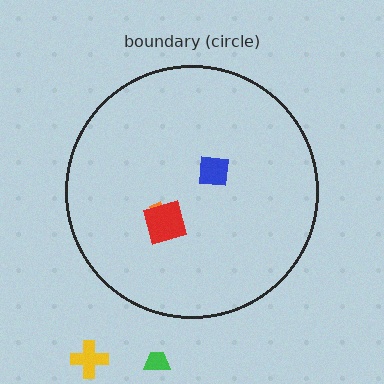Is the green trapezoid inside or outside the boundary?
Outside.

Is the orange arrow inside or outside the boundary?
Inside.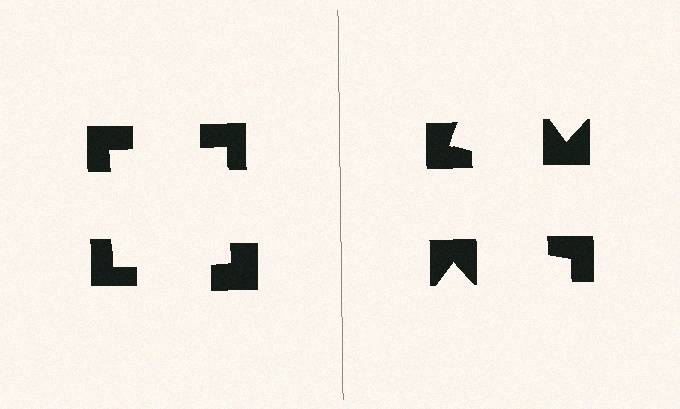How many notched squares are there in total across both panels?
8 — 4 on each side.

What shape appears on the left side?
An illusory square.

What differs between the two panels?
The notched squares are positioned identically on both sides; only the wedge orientations differ. On the left they align to a square; on the right they are misaligned.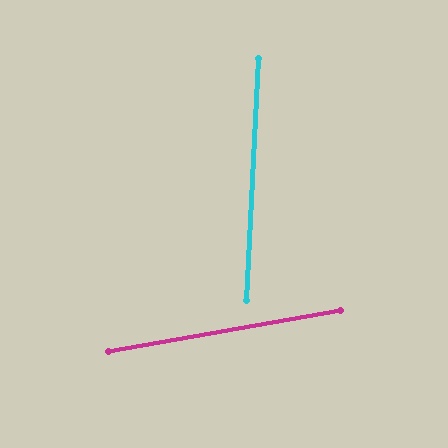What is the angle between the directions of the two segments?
Approximately 77 degrees.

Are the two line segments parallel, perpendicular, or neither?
Neither parallel nor perpendicular — they differ by about 77°.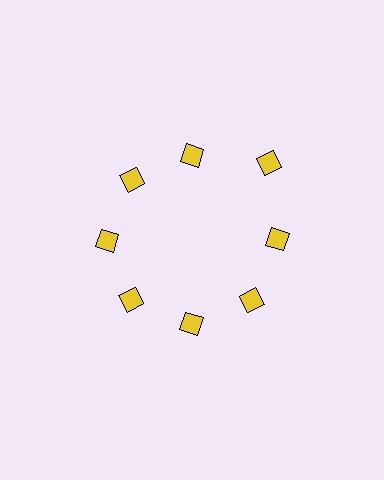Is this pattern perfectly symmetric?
No. The 8 yellow diamonds are arranged in a ring, but one element near the 2 o'clock position is pushed outward from the center, breaking the 8-fold rotational symmetry.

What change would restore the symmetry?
The symmetry would be restored by moving it inward, back onto the ring so that all 8 diamonds sit at equal angles and equal distance from the center.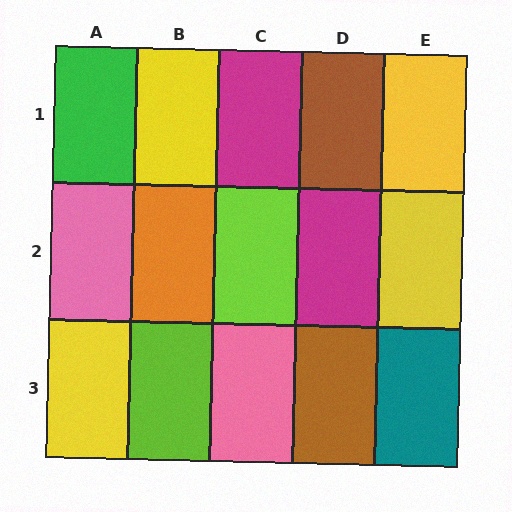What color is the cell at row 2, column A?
Pink.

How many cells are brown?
2 cells are brown.